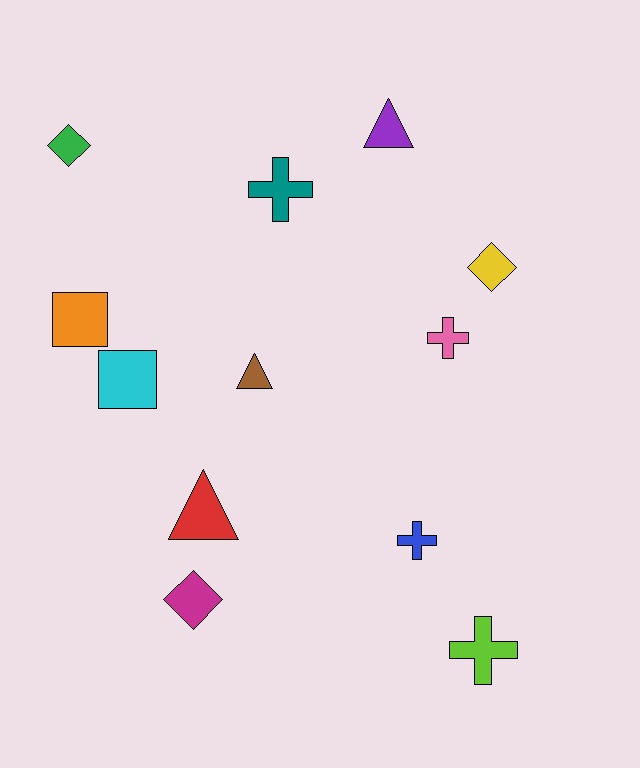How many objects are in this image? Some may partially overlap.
There are 12 objects.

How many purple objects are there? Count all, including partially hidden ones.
There is 1 purple object.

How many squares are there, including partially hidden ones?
There are 2 squares.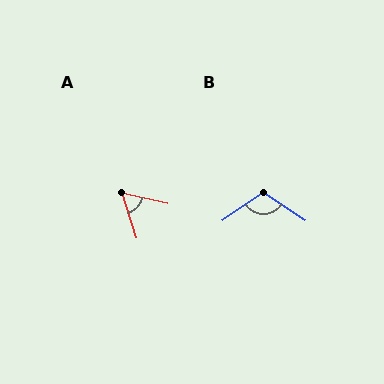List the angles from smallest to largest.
A (60°), B (111°).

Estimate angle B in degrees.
Approximately 111 degrees.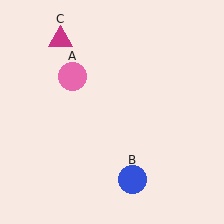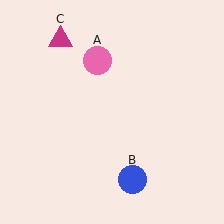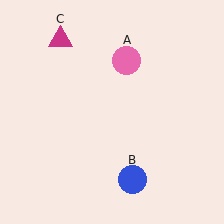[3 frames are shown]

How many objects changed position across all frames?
1 object changed position: pink circle (object A).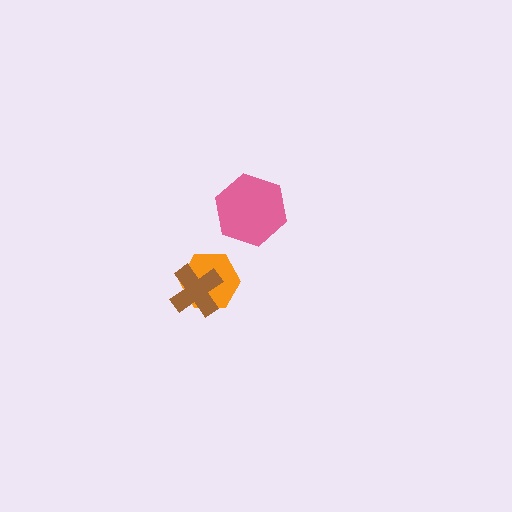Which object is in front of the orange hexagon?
The brown cross is in front of the orange hexagon.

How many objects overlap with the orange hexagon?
1 object overlaps with the orange hexagon.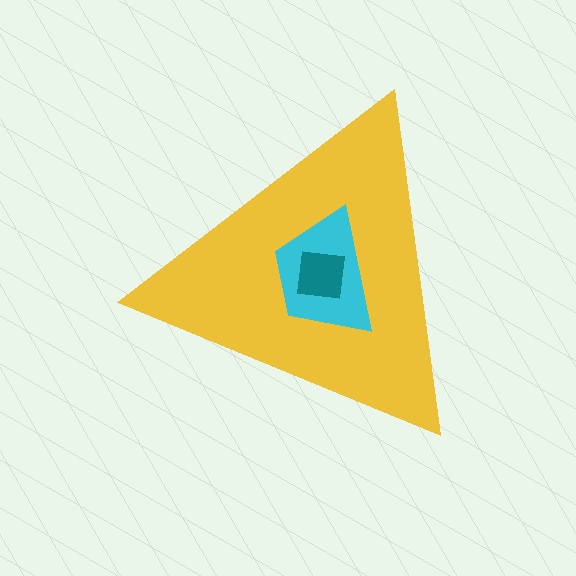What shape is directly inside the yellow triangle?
The cyan trapezoid.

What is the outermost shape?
The yellow triangle.